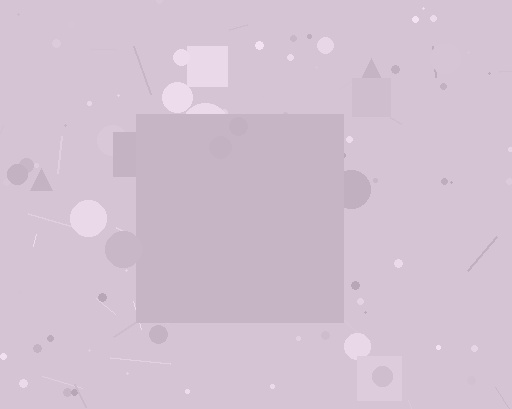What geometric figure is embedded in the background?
A square is embedded in the background.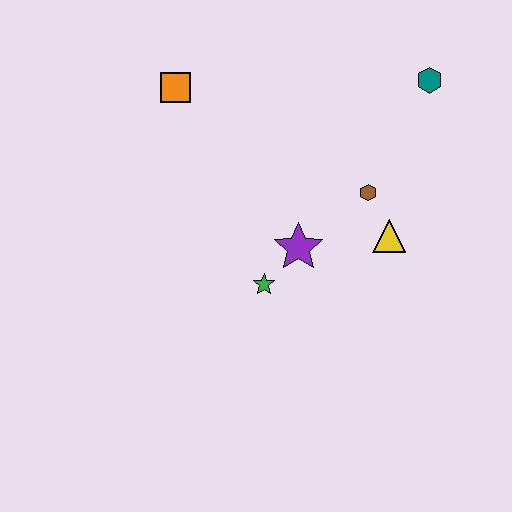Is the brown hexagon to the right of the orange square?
Yes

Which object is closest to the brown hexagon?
The yellow triangle is closest to the brown hexagon.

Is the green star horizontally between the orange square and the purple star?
Yes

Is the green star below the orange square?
Yes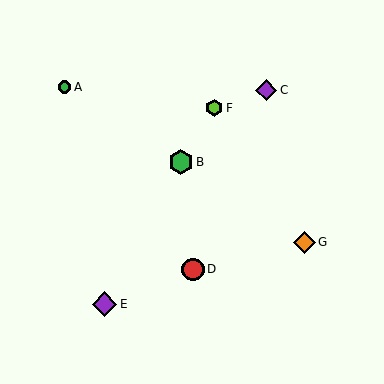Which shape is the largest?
The green hexagon (labeled B) is the largest.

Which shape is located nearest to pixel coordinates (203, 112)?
The lime hexagon (labeled F) at (214, 108) is nearest to that location.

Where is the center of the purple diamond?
The center of the purple diamond is at (266, 90).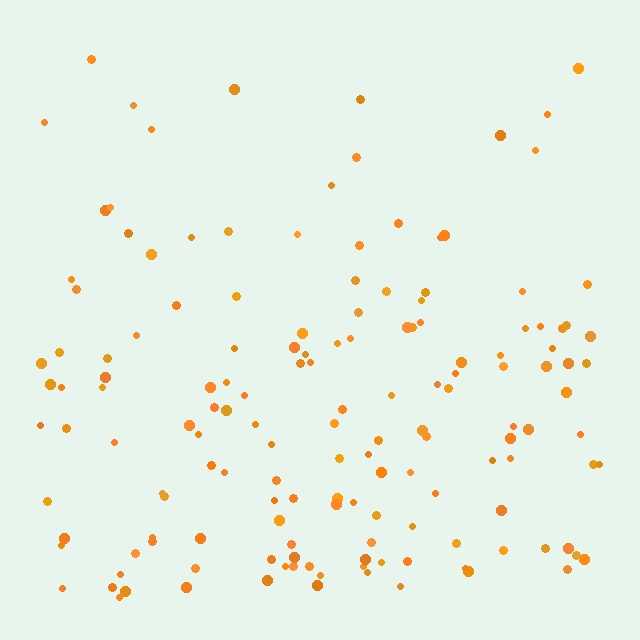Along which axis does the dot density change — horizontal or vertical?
Vertical.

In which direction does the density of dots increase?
From top to bottom, with the bottom side densest.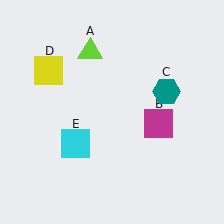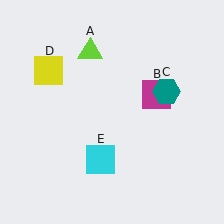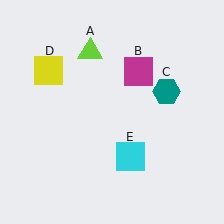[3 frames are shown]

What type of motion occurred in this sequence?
The magenta square (object B), cyan square (object E) rotated counterclockwise around the center of the scene.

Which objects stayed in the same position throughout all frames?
Lime triangle (object A) and teal hexagon (object C) and yellow square (object D) remained stationary.